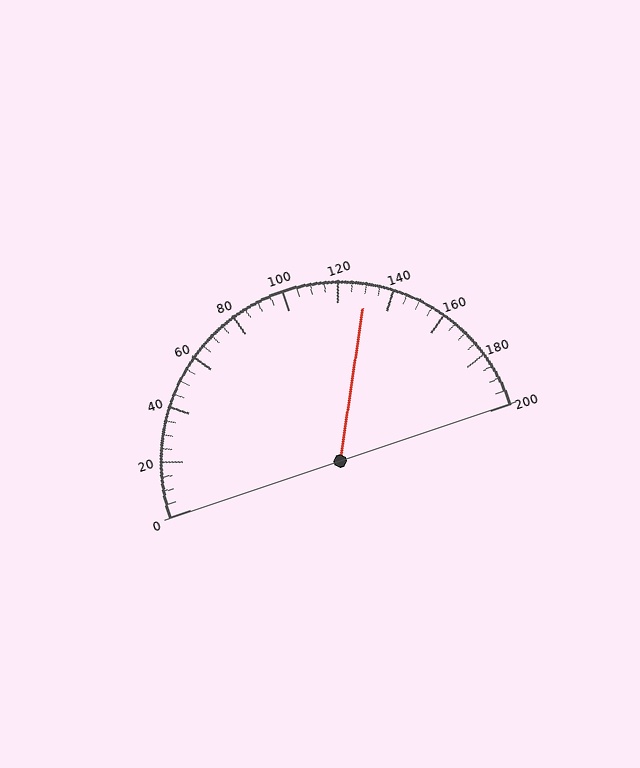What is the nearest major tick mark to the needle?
The nearest major tick mark is 120.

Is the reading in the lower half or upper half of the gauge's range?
The reading is in the upper half of the range (0 to 200).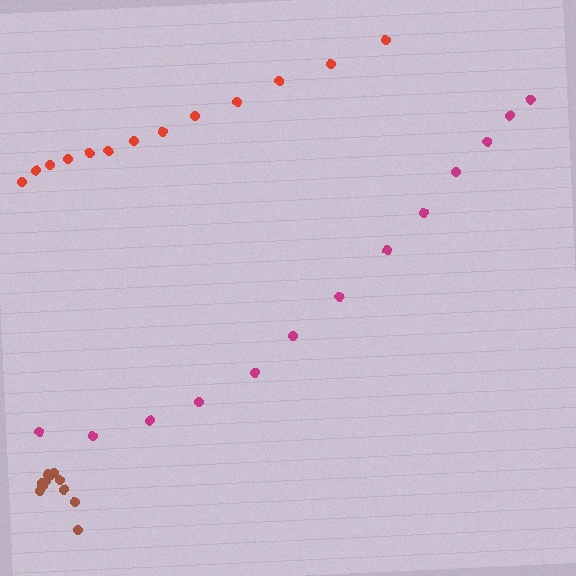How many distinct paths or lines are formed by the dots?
There are 3 distinct paths.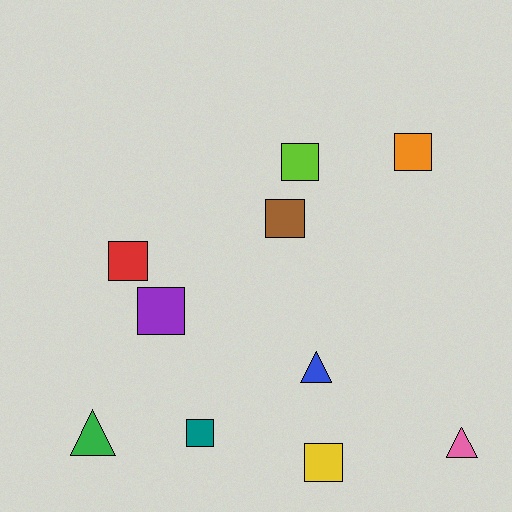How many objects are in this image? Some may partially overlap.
There are 10 objects.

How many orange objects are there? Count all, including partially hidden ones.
There is 1 orange object.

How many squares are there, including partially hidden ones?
There are 7 squares.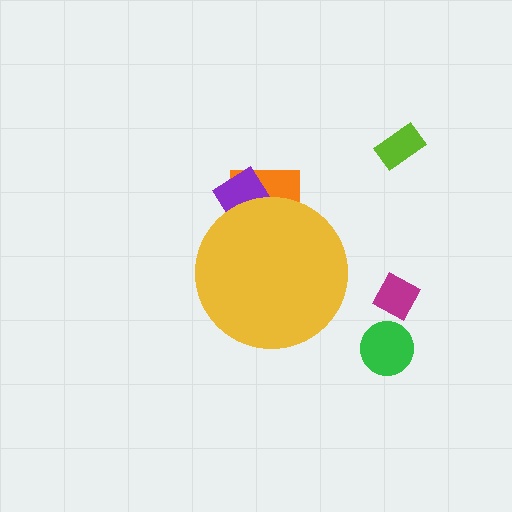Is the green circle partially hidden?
No, the green circle is fully visible.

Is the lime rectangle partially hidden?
No, the lime rectangle is fully visible.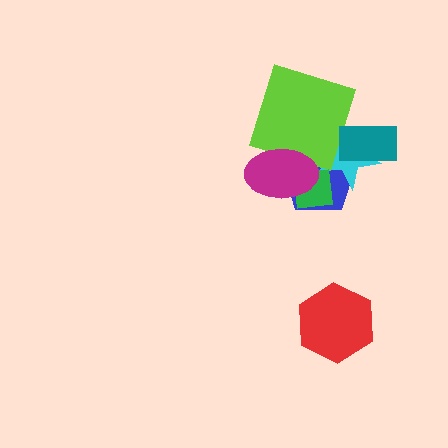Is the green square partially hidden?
Yes, it is partially covered by another shape.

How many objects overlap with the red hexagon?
0 objects overlap with the red hexagon.